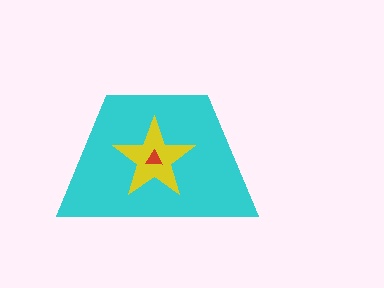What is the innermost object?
The red triangle.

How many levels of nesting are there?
3.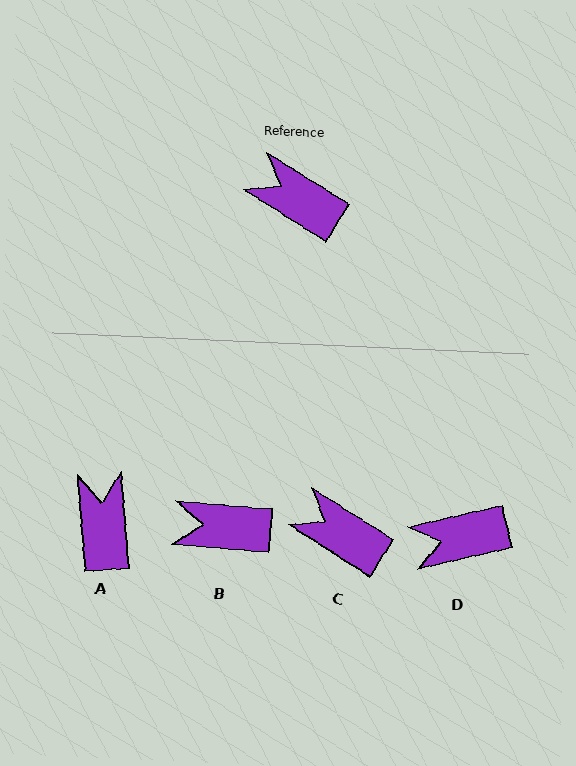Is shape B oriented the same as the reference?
No, it is off by about 27 degrees.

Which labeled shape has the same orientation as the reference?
C.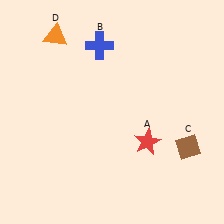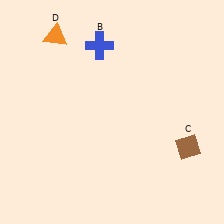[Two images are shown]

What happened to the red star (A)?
The red star (A) was removed in Image 2. It was in the bottom-right area of Image 1.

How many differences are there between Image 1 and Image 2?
There is 1 difference between the two images.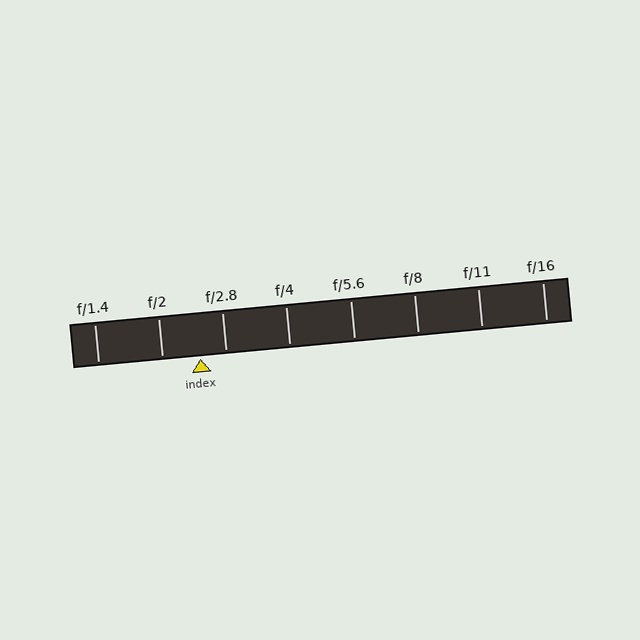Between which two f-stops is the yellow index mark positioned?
The index mark is between f/2 and f/2.8.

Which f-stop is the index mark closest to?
The index mark is closest to f/2.8.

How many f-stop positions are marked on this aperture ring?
There are 8 f-stop positions marked.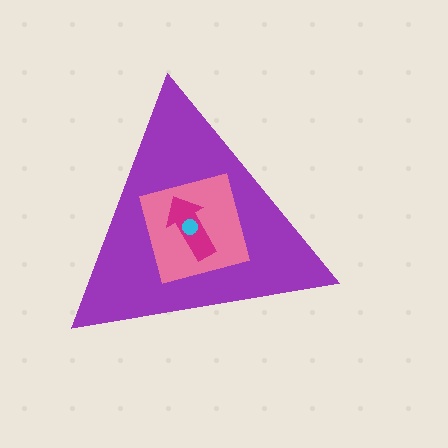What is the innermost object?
The cyan circle.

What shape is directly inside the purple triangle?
The pink square.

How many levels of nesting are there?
4.